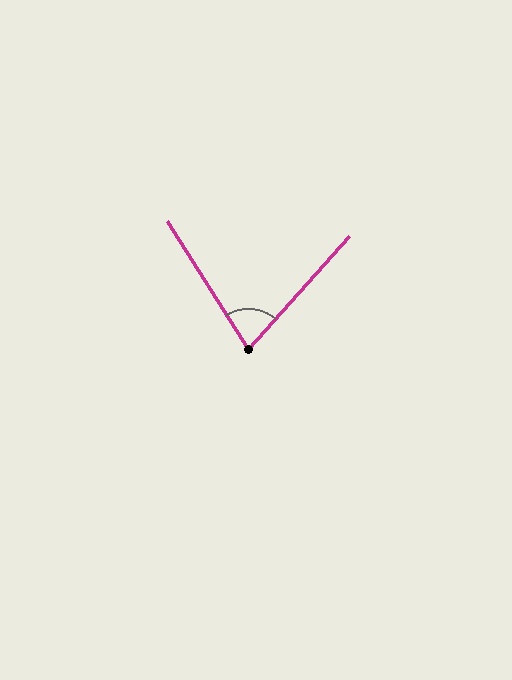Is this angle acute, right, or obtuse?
It is acute.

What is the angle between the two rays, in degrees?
Approximately 74 degrees.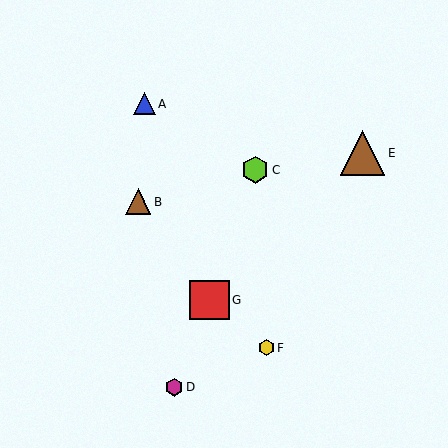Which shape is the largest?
The brown triangle (labeled E) is the largest.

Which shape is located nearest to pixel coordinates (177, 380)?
The magenta hexagon (labeled D) at (174, 387) is nearest to that location.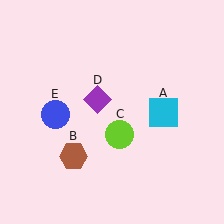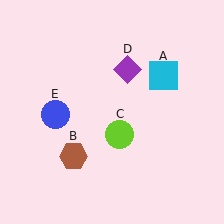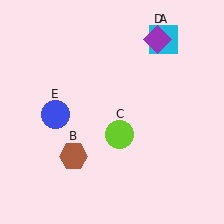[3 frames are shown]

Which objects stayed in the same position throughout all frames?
Brown hexagon (object B) and lime circle (object C) and blue circle (object E) remained stationary.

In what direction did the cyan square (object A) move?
The cyan square (object A) moved up.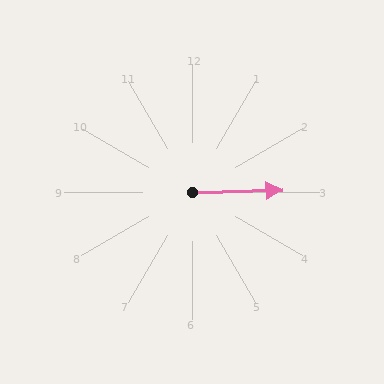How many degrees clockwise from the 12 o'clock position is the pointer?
Approximately 89 degrees.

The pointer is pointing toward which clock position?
Roughly 3 o'clock.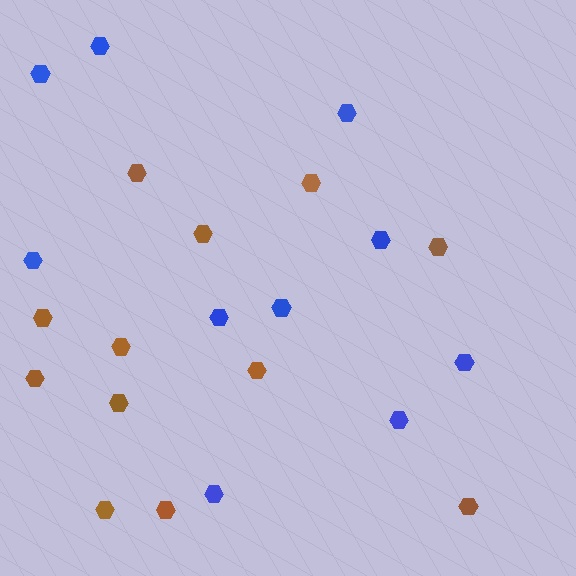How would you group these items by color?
There are 2 groups: one group of blue hexagons (10) and one group of brown hexagons (12).